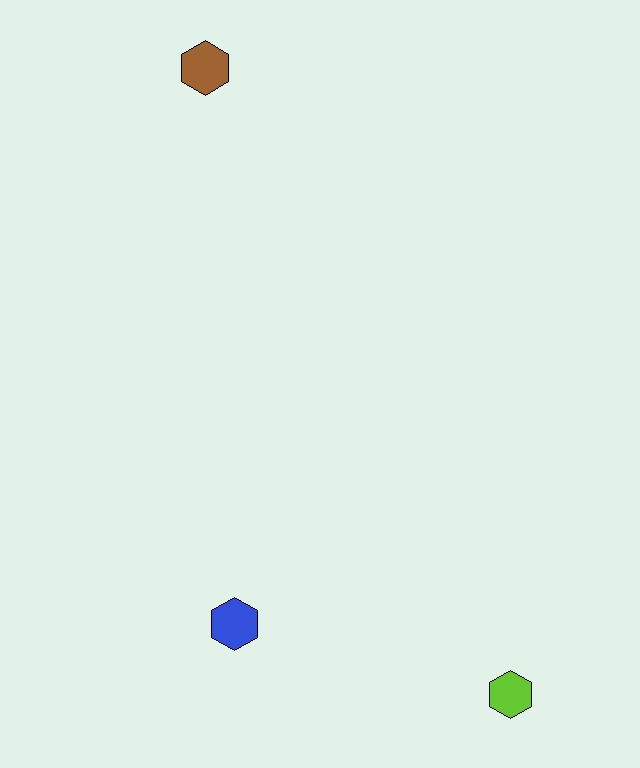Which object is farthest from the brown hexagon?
The lime hexagon is farthest from the brown hexagon.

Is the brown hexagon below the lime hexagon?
No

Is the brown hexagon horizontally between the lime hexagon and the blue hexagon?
No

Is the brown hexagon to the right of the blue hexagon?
No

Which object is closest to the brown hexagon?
The blue hexagon is closest to the brown hexagon.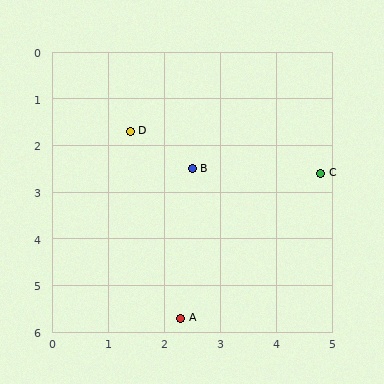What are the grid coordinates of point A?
Point A is at approximately (2.3, 5.7).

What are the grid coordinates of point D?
Point D is at approximately (1.4, 1.7).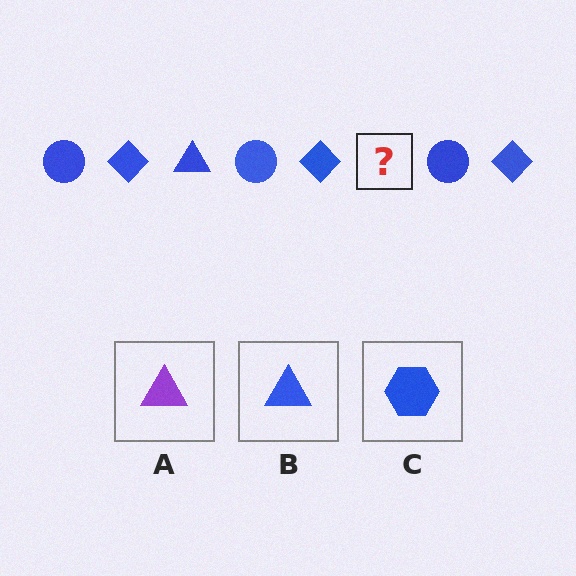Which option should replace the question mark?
Option B.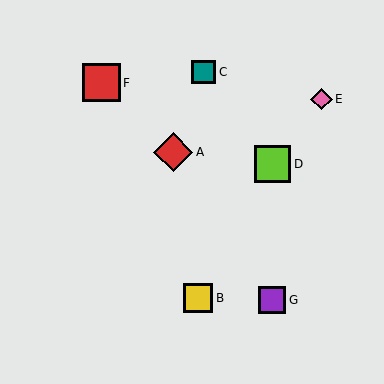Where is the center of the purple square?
The center of the purple square is at (272, 300).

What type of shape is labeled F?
Shape F is a red square.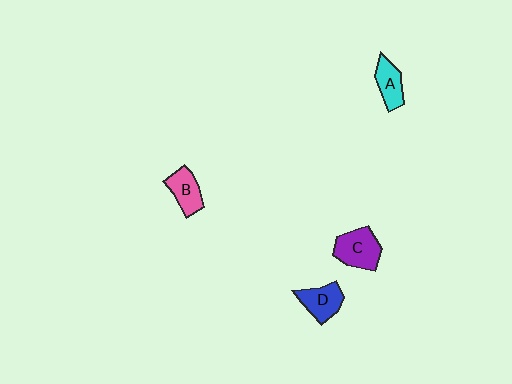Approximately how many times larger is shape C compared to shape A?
Approximately 1.4 times.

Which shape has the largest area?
Shape C (purple).